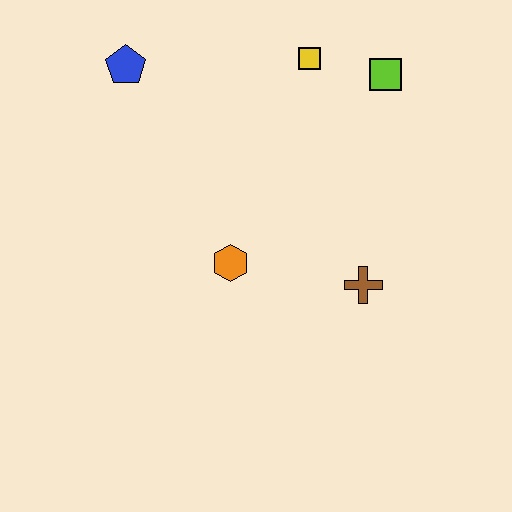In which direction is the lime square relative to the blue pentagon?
The lime square is to the right of the blue pentagon.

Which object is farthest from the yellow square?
The brown cross is farthest from the yellow square.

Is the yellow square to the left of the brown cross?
Yes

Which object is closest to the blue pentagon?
The yellow square is closest to the blue pentagon.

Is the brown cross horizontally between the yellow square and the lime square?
Yes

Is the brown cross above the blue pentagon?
No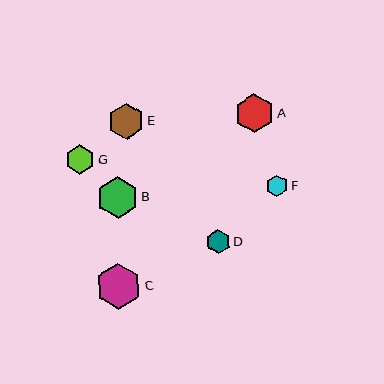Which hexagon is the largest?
Hexagon C is the largest with a size of approximately 46 pixels.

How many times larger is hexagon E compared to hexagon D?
Hexagon E is approximately 1.5 times the size of hexagon D.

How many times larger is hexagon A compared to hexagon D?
Hexagon A is approximately 1.7 times the size of hexagon D.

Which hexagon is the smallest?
Hexagon F is the smallest with a size of approximately 21 pixels.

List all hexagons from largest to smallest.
From largest to smallest: C, B, A, E, G, D, F.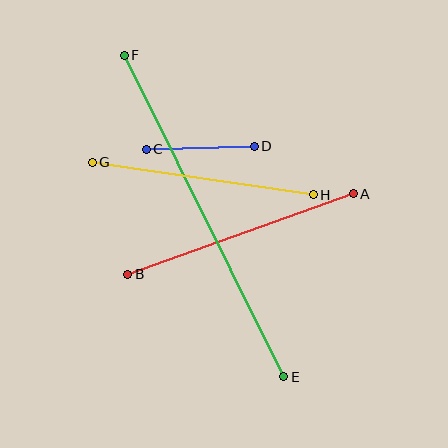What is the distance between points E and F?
The distance is approximately 359 pixels.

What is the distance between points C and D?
The distance is approximately 108 pixels.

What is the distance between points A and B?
The distance is approximately 239 pixels.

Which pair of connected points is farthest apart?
Points E and F are farthest apart.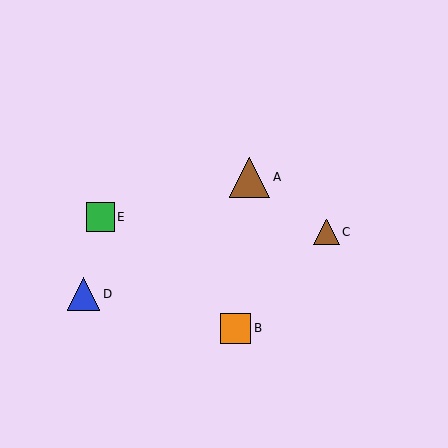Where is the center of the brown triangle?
The center of the brown triangle is at (326, 232).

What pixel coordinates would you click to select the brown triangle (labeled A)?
Click at (250, 177) to select the brown triangle A.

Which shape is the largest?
The brown triangle (labeled A) is the largest.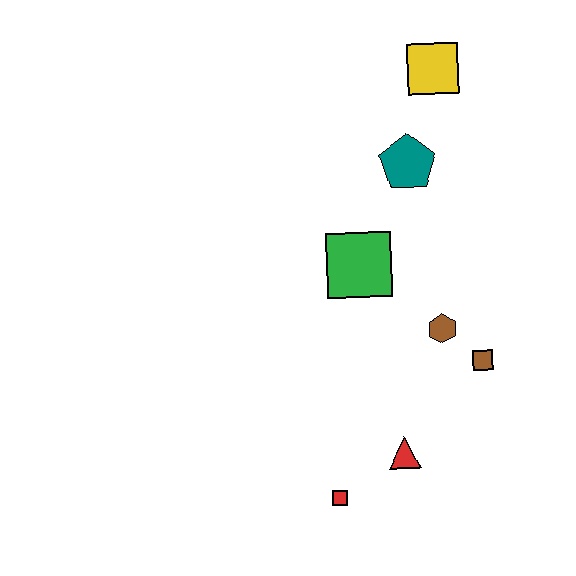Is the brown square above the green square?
No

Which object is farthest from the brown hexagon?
The yellow square is farthest from the brown hexagon.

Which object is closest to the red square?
The red triangle is closest to the red square.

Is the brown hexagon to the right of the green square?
Yes